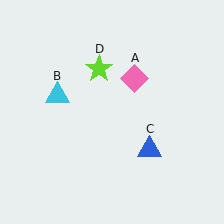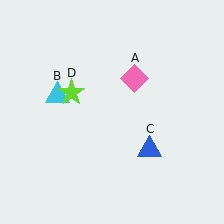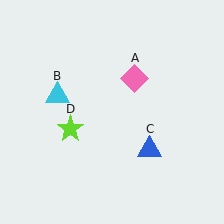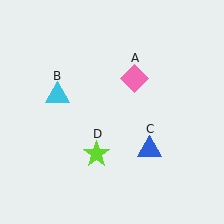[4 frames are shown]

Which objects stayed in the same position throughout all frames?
Pink diamond (object A) and cyan triangle (object B) and blue triangle (object C) remained stationary.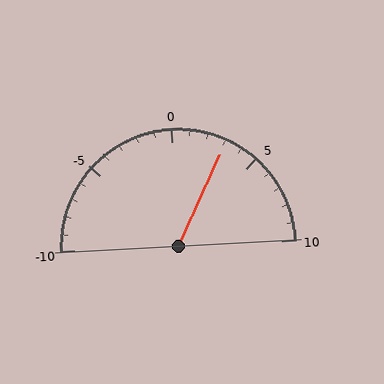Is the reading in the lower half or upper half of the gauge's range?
The reading is in the upper half of the range (-10 to 10).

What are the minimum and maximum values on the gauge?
The gauge ranges from -10 to 10.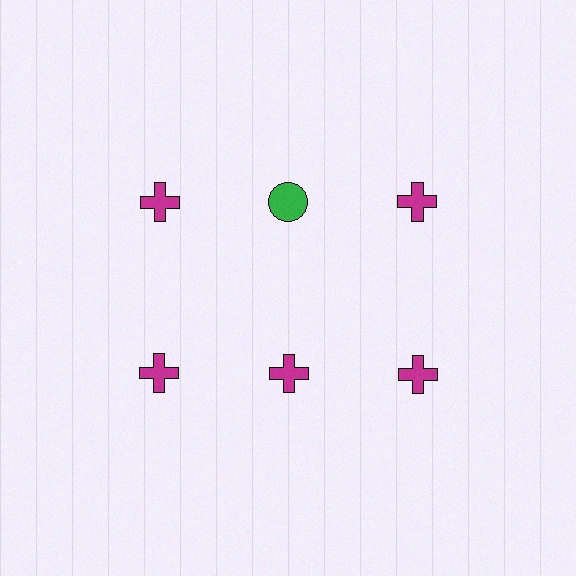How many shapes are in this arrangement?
There are 6 shapes arranged in a grid pattern.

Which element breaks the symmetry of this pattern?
The green circle in the top row, second from left column breaks the symmetry. All other shapes are magenta crosses.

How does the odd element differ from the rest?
It differs in both color (green instead of magenta) and shape (circle instead of cross).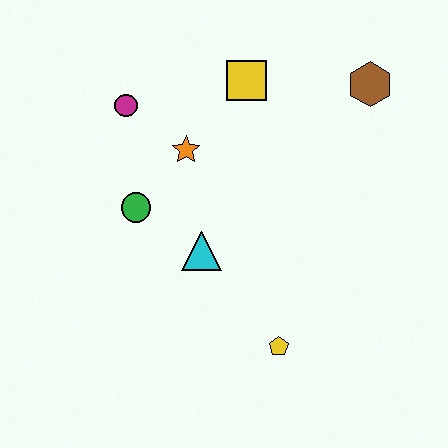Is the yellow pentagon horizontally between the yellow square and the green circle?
No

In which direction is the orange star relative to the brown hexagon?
The orange star is to the left of the brown hexagon.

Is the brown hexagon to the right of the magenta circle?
Yes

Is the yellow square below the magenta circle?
No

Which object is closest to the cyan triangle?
The green circle is closest to the cyan triangle.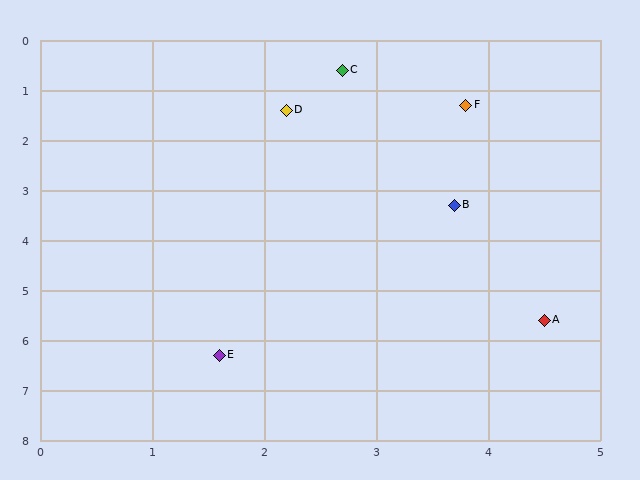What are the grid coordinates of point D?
Point D is at approximately (2.2, 1.4).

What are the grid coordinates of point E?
Point E is at approximately (1.6, 6.3).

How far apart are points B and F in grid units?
Points B and F are about 2.0 grid units apart.